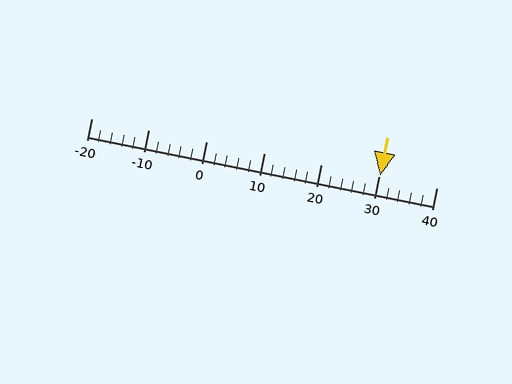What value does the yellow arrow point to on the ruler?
The yellow arrow points to approximately 30.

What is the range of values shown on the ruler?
The ruler shows values from -20 to 40.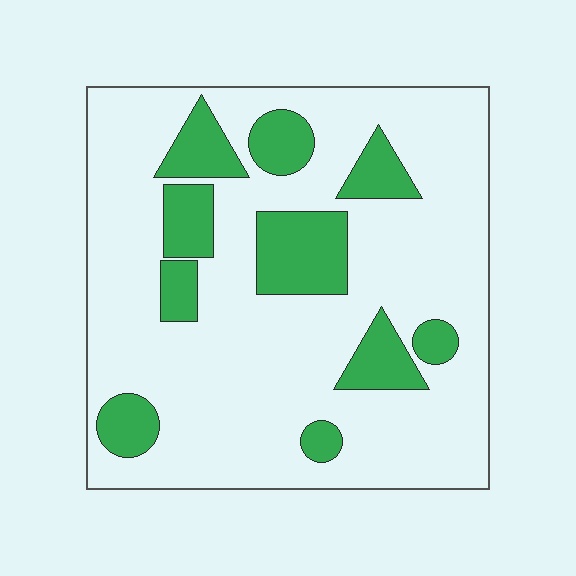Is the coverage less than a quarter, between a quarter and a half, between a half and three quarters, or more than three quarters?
Less than a quarter.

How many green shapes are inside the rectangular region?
10.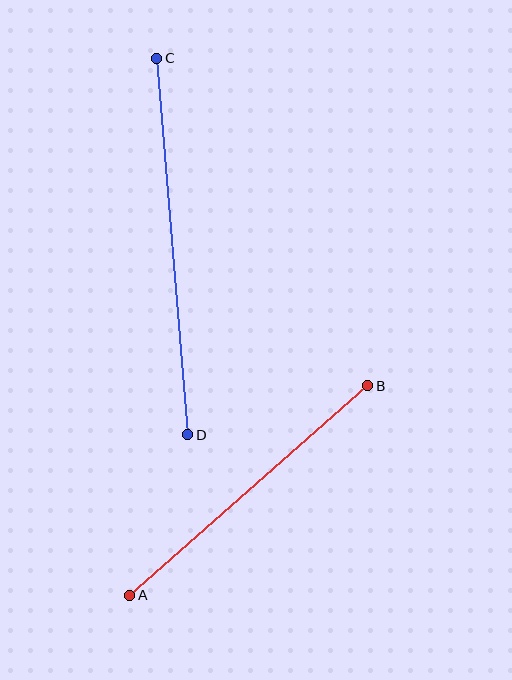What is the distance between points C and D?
The distance is approximately 378 pixels.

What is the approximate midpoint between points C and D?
The midpoint is at approximately (172, 247) pixels.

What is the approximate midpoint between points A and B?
The midpoint is at approximately (249, 490) pixels.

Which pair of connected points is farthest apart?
Points C and D are farthest apart.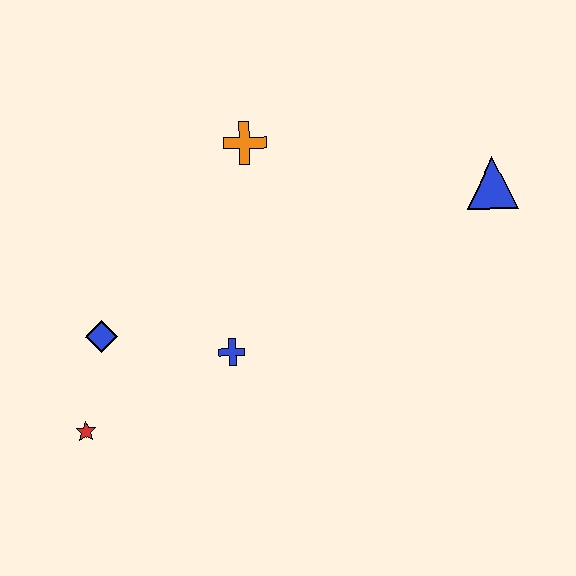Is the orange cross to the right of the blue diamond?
Yes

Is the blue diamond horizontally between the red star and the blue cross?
Yes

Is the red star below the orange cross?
Yes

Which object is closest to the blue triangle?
The orange cross is closest to the blue triangle.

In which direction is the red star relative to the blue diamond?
The red star is below the blue diamond.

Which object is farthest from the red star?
The blue triangle is farthest from the red star.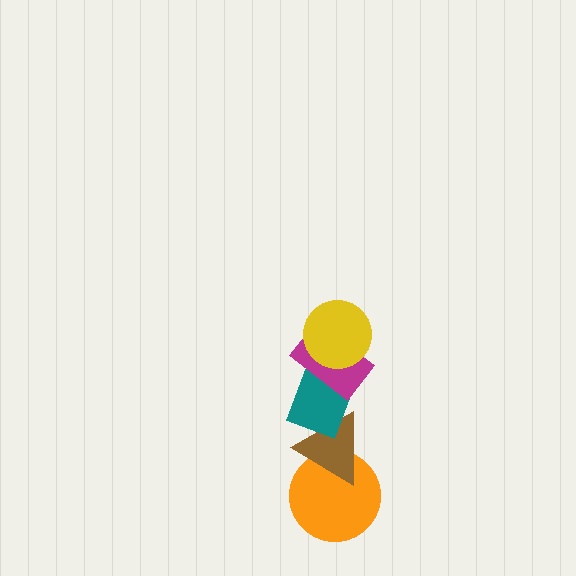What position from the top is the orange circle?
The orange circle is 5th from the top.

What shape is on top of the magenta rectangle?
The yellow circle is on top of the magenta rectangle.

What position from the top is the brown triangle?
The brown triangle is 4th from the top.